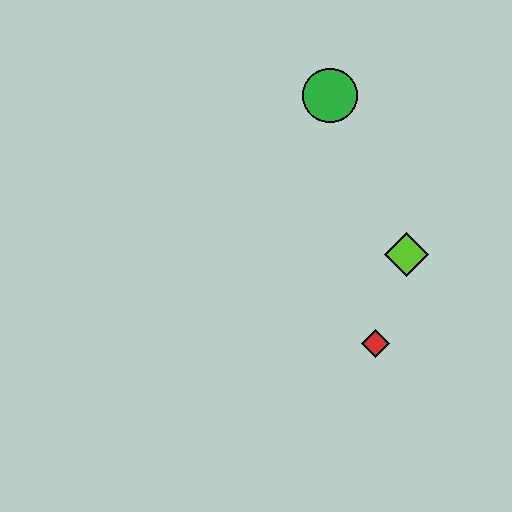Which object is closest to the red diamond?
The lime diamond is closest to the red diamond.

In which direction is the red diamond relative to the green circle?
The red diamond is below the green circle.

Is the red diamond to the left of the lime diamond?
Yes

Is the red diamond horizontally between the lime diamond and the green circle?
Yes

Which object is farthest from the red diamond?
The green circle is farthest from the red diamond.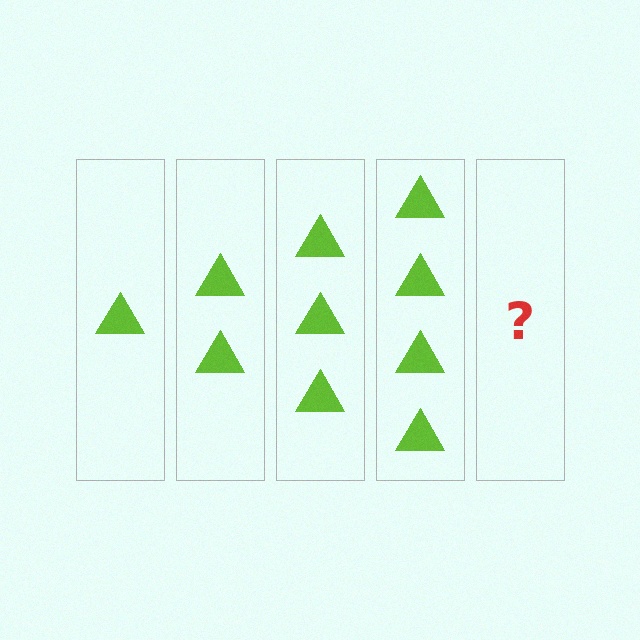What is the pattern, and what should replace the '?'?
The pattern is that each step adds one more triangle. The '?' should be 5 triangles.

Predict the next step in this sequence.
The next step is 5 triangles.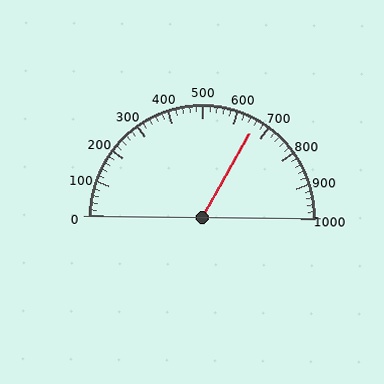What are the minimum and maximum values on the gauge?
The gauge ranges from 0 to 1000.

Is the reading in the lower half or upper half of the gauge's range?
The reading is in the upper half of the range (0 to 1000).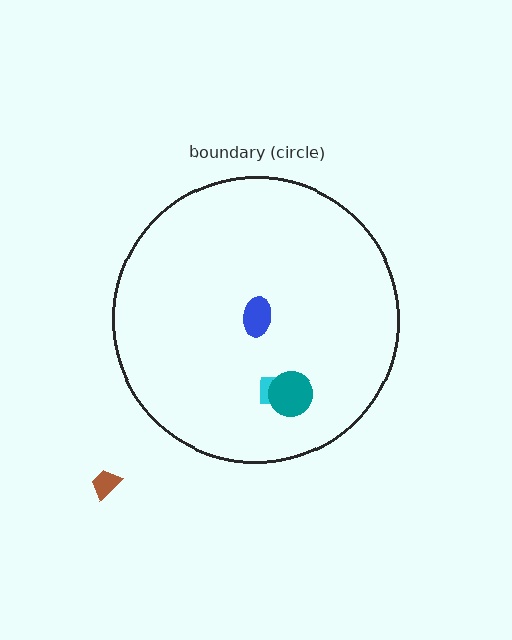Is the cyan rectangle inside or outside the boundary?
Inside.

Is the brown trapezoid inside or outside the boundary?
Outside.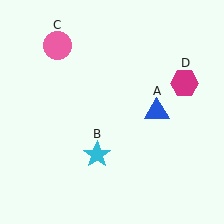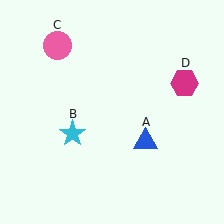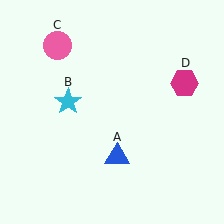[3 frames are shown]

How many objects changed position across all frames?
2 objects changed position: blue triangle (object A), cyan star (object B).